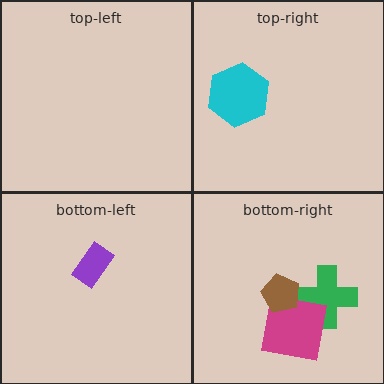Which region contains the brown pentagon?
The bottom-right region.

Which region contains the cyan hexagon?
The top-right region.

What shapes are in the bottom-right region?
The green cross, the magenta square, the brown pentagon.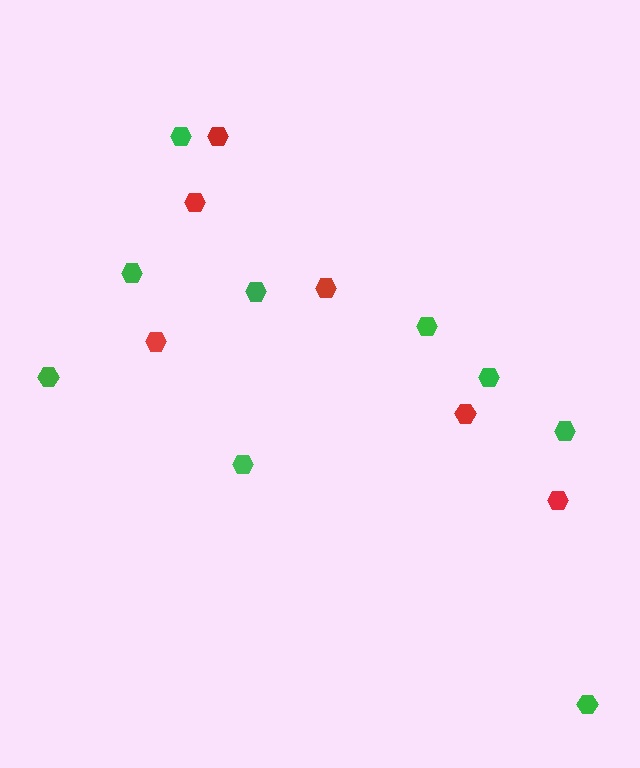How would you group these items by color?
There are 2 groups: one group of red hexagons (6) and one group of green hexagons (9).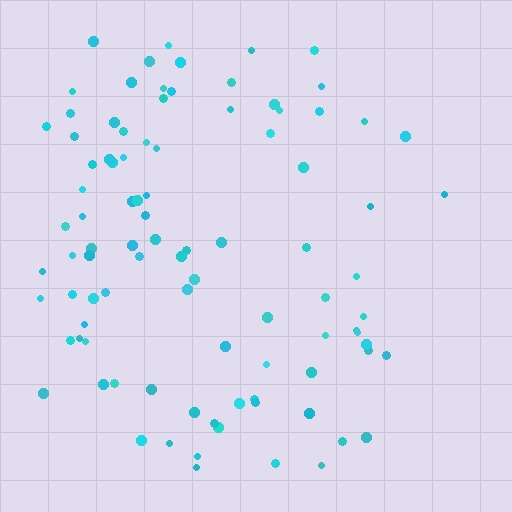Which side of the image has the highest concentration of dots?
The left.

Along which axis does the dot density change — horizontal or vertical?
Horizontal.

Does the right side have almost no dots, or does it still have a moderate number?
Still a moderate number, just noticeably fewer than the left.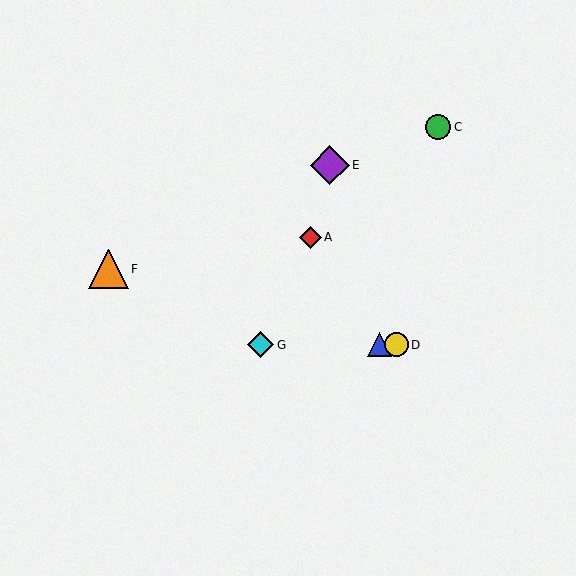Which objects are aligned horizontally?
Objects B, D, G are aligned horizontally.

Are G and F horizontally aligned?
No, G is at y≈345 and F is at y≈269.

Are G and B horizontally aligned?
Yes, both are at y≈345.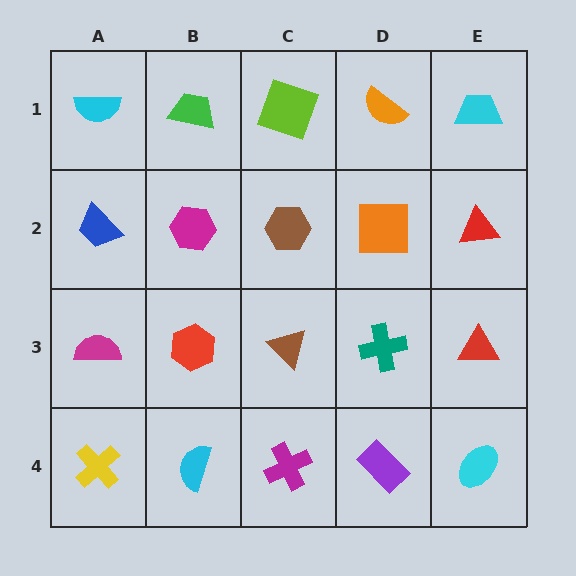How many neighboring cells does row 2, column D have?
4.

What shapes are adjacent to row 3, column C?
A brown hexagon (row 2, column C), a magenta cross (row 4, column C), a red hexagon (row 3, column B), a teal cross (row 3, column D).